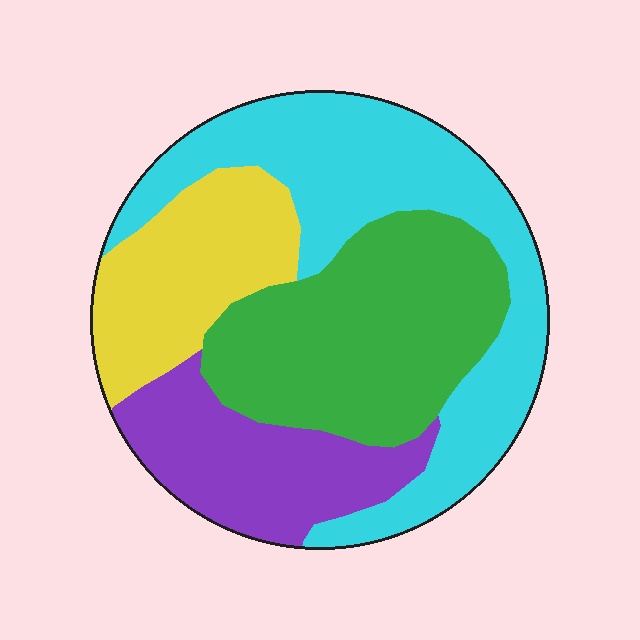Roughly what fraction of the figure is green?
Green covers about 30% of the figure.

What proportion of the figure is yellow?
Yellow covers 18% of the figure.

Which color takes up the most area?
Cyan, at roughly 35%.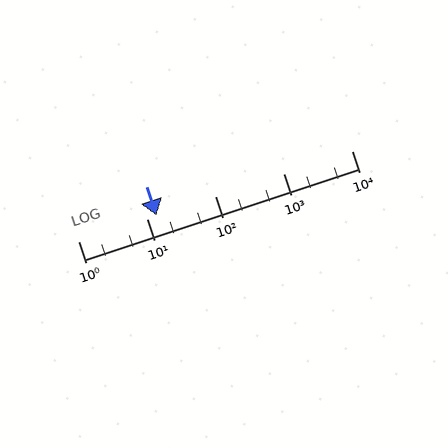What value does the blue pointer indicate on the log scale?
The pointer indicates approximately 14.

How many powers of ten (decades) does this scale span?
The scale spans 4 decades, from 1 to 10000.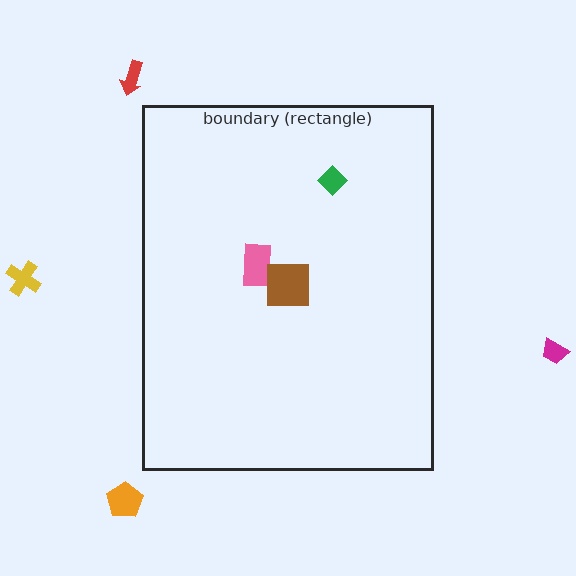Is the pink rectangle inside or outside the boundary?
Inside.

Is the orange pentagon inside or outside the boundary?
Outside.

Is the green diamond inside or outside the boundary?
Inside.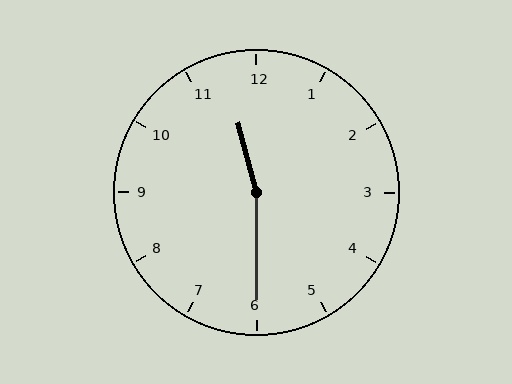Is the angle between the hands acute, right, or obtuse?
It is obtuse.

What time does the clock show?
11:30.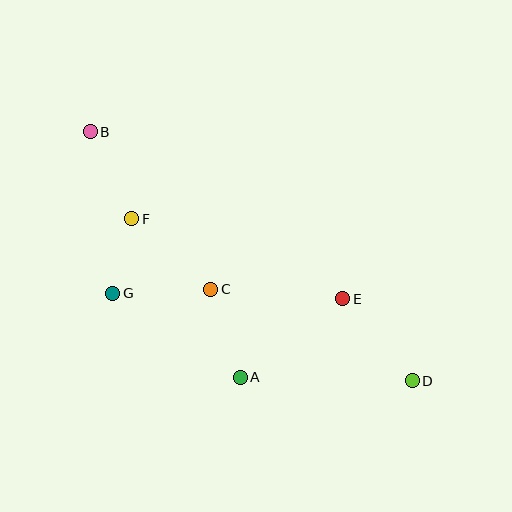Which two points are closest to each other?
Points F and G are closest to each other.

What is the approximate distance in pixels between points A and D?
The distance between A and D is approximately 172 pixels.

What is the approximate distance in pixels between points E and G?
The distance between E and G is approximately 230 pixels.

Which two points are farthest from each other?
Points B and D are farthest from each other.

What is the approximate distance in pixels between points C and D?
The distance between C and D is approximately 221 pixels.